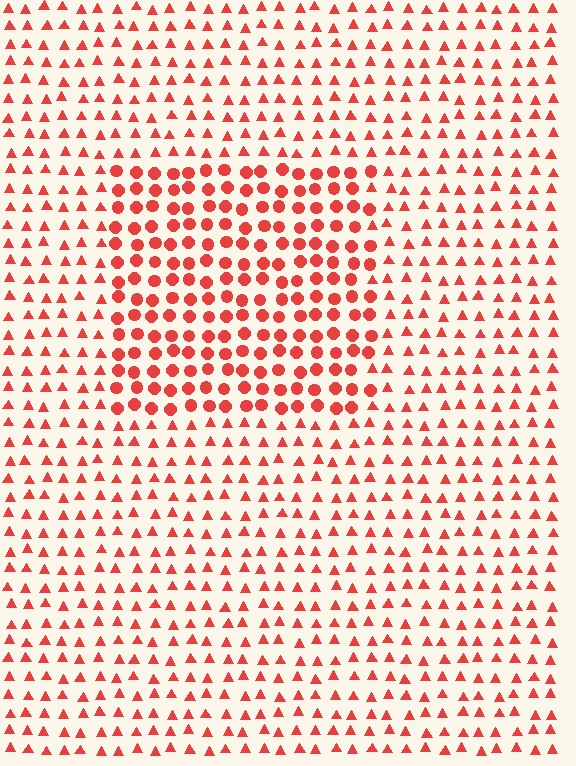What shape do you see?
I see a rectangle.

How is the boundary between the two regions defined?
The boundary is defined by a change in element shape: circles inside vs. triangles outside. All elements share the same color and spacing.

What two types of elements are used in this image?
The image uses circles inside the rectangle region and triangles outside it.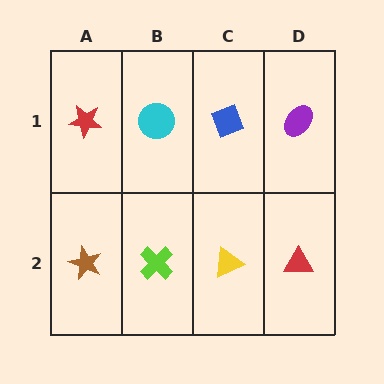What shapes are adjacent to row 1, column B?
A lime cross (row 2, column B), a red star (row 1, column A), a blue diamond (row 1, column C).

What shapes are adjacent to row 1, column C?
A yellow triangle (row 2, column C), a cyan circle (row 1, column B), a purple ellipse (row 1, column D).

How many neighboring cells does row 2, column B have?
3.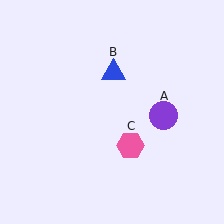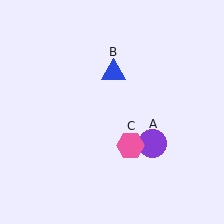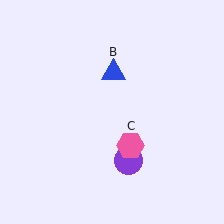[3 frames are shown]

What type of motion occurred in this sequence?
The purple circle (object A) rotated clockwise around the center of the scene.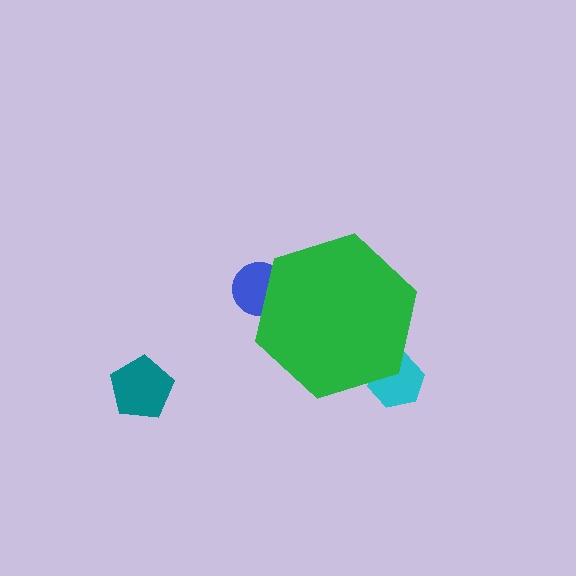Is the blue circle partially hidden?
Yes, the blue circle is partially hidden behind the green hexagon.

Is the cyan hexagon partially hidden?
Yes, the cyan hexagon is partially hidden behind the green hexagon.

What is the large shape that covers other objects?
A green hexagon.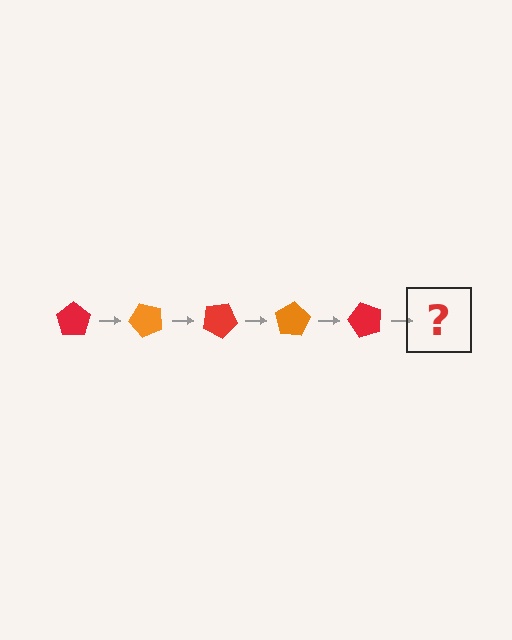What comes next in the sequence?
The next element should be an orange pentagon, rotated 250 degrees from the start.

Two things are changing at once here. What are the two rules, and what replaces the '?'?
The two rules are that it rotates 50 degrees each step and the color cycles through red and orange. The '?' should be an orange pentagon, rotated 250 degrees from the start.